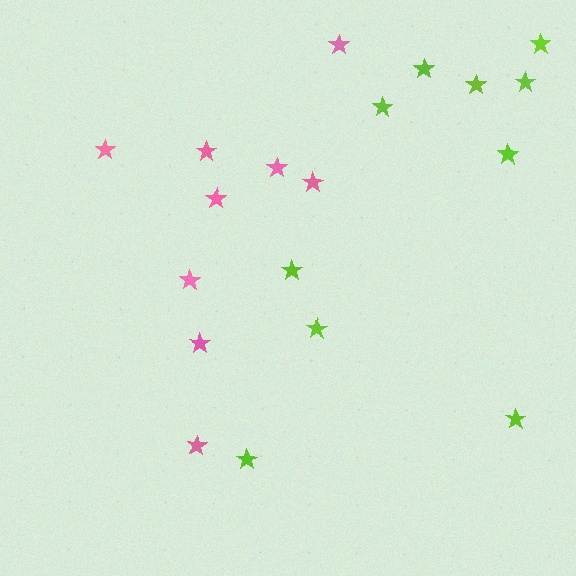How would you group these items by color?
There are 2 groups: one group of pink stars (9) and one group of lime stars (10).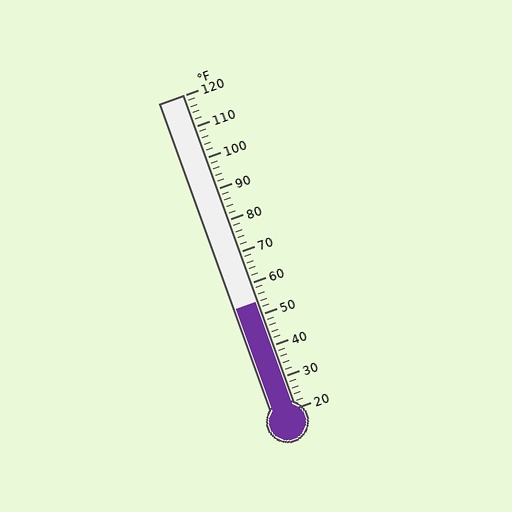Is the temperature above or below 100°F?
The temperature is below 100°F.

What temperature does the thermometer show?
The thermometer shows approximately 54°F.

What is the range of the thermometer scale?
The thermometer scale ranges from 20°F to 120°F.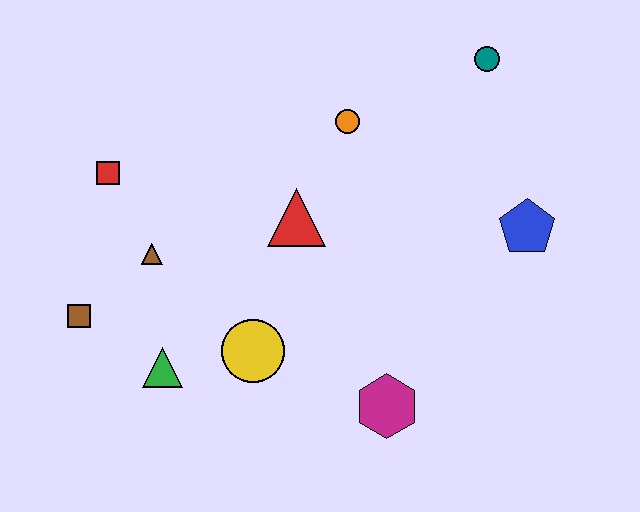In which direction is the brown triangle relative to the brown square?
The brown triangle is to the right of the brown square.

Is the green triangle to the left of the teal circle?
Yes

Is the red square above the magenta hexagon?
Yes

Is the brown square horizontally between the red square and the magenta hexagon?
No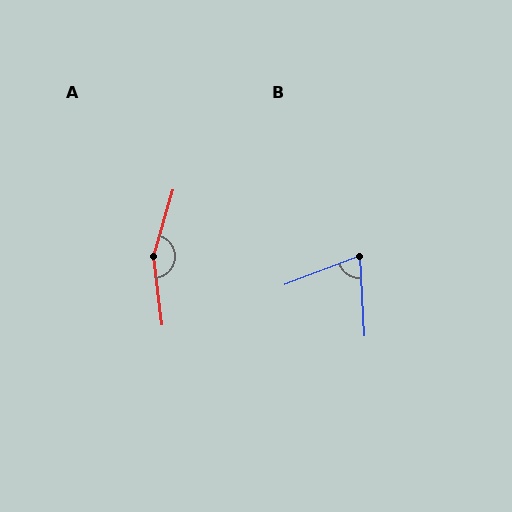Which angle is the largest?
A, at approximately 157 degrees.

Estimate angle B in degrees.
Approximately 72 degrees.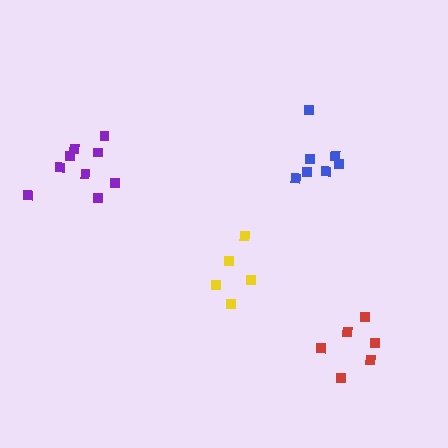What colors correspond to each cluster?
The clusters are colored: red, purple, blue, yellow.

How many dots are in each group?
Group 1: 6 dots, Group 2: 9 dots, Group 3: 7 dots, Group 4: 5 dots (27 total).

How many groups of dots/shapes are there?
There are 4 groups.